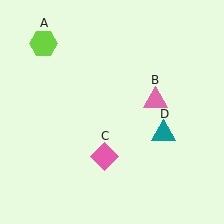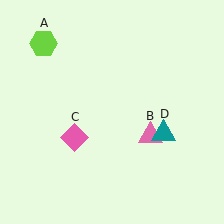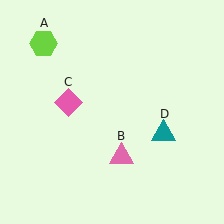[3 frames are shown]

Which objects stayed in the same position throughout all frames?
Lime hexagon (object A) and teal triangle (object D) remained stationary.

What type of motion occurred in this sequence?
The pink triangle (object B), pink diamond (object C) rotated clockwise around the center of the scene.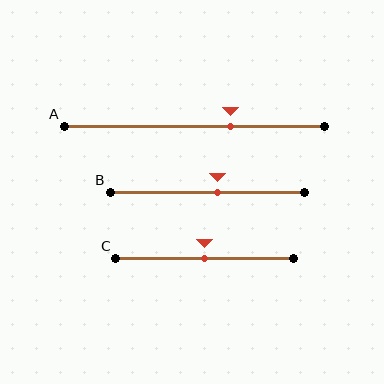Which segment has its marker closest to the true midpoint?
Segment C has its marker closest to the true midpoint.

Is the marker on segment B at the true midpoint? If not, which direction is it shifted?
No, the marker on segment B is shifted to the right by about 5% of the segment length.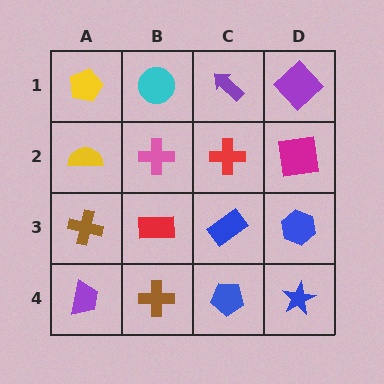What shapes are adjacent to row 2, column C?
A purple arrow (row 1, column C), a blue rectangle (row 3, column C), a pink cross (row 2, column B), a magenta square (row 2, column D).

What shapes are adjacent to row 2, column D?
A purple diamond (row 1, column D), a blue hexagon (row 3, column D), a red cross (row 2, column C).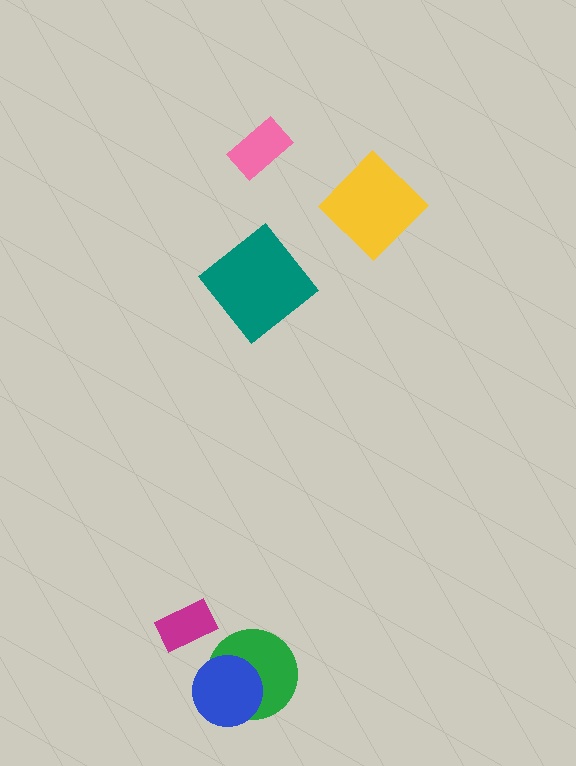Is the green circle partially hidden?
Yes, it is partially covered by another shape.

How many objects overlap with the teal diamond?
0 objects overlap with the teal diamond.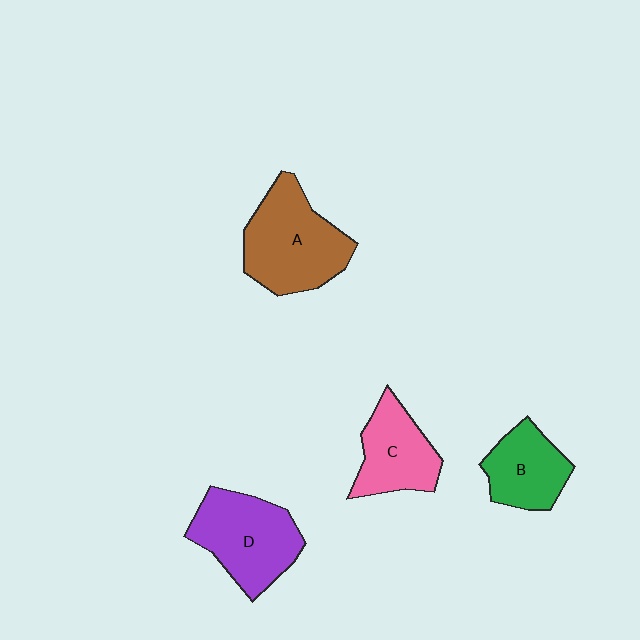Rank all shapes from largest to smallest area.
From largest to smallest: A (brown), D (purple), C (pink), B (green).